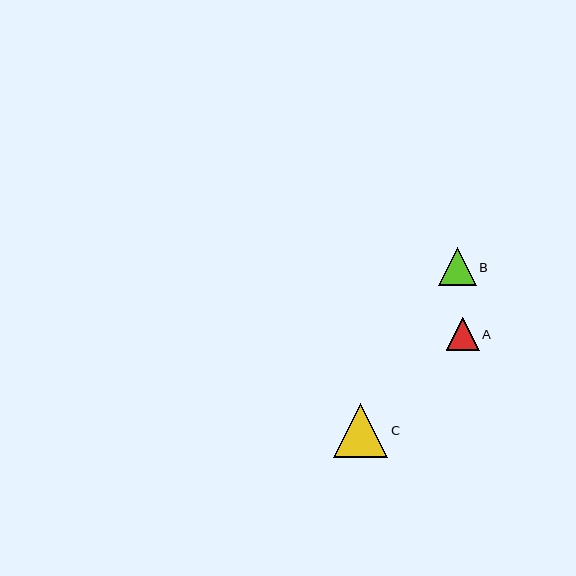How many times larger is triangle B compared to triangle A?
Triangle B is approximately 1.2 times the size of triangle A.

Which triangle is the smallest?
Triangle A is the smallest with a size of approximately 32 pixels.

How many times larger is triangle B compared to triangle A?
Triangle B is approximately 1.2 times the size of triangle A.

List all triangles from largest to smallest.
From largest to smallest: C, B, A.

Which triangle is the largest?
Triangle C is the largest with a size of approximately 55 pixels.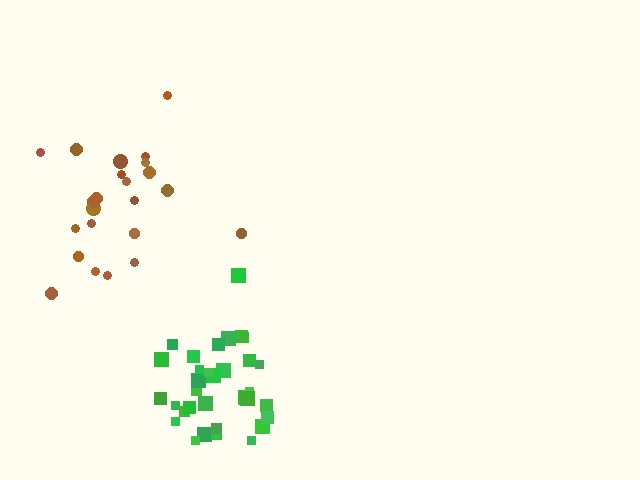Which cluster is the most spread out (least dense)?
Brown.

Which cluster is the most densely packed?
Green.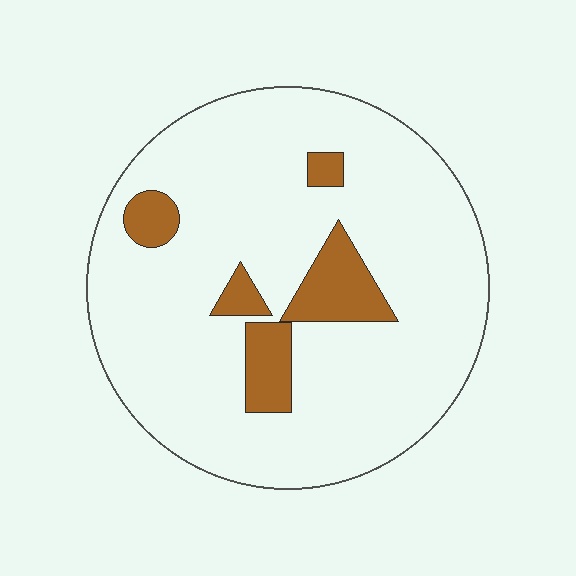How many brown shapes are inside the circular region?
5.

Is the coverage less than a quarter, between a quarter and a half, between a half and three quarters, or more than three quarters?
Less than a quarter.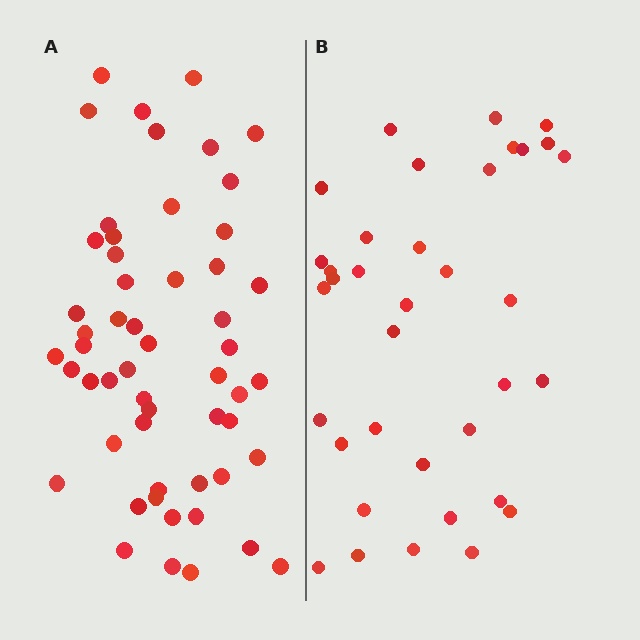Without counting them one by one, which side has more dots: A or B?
Region A (the left region) has more dots.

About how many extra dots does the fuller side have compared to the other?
Region A has approximately 20 more dots than region B.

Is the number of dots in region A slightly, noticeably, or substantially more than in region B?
Region A has substantially more. The ratio is roughly 1.5 to 1.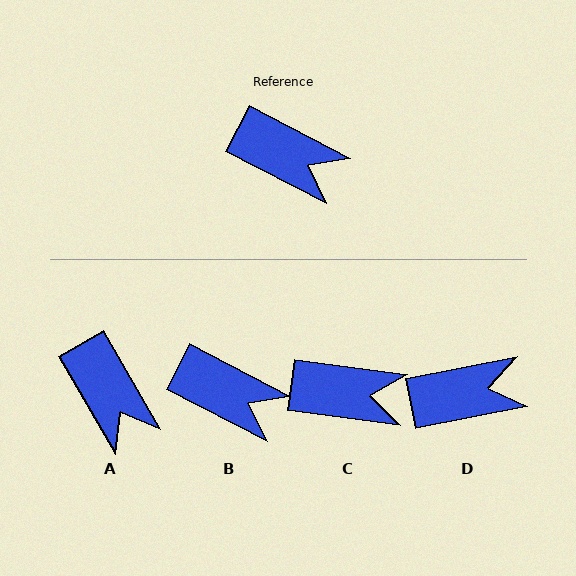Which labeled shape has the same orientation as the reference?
B.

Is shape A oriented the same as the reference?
No, it is off by about 32 degrees.